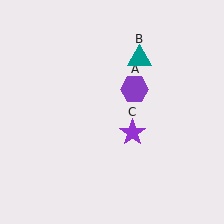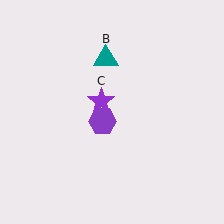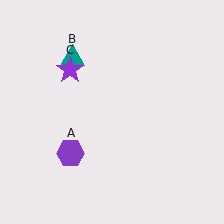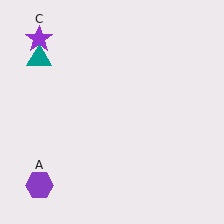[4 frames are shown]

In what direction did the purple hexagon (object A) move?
The purple hexagon (object A) moved down and to the left.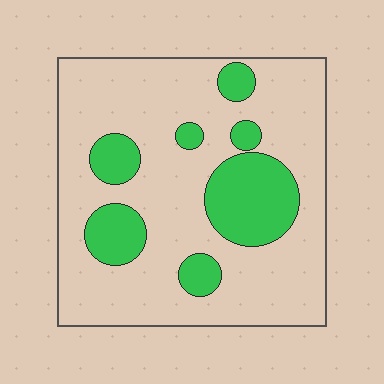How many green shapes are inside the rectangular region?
7.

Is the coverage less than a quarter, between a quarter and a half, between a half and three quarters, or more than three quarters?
Less than a quarter.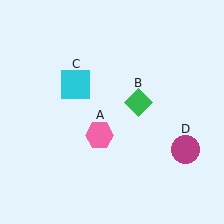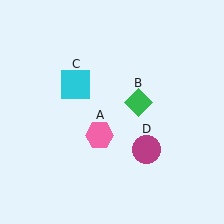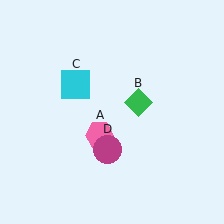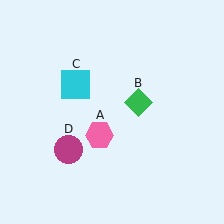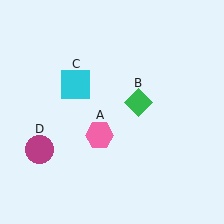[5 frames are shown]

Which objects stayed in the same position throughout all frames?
Pink hexagon (object A) and green diamond (object B) and cyan square (object C) remained stationary.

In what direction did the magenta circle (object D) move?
The magenta circle (object D) moved left.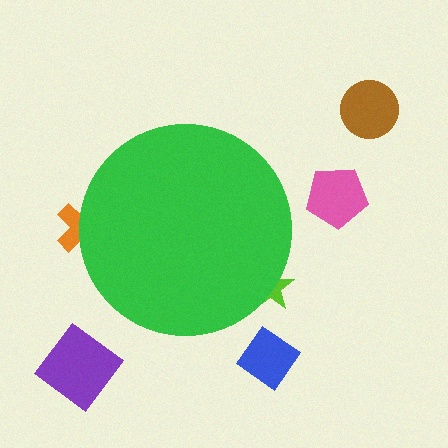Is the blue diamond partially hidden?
No, the blue diamond is fully visible.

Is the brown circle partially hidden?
No, the brown circle is fully visible.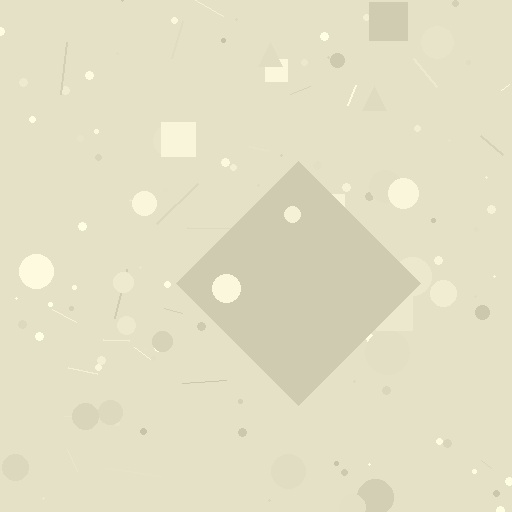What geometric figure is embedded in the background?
A diamond is embedded in the background.